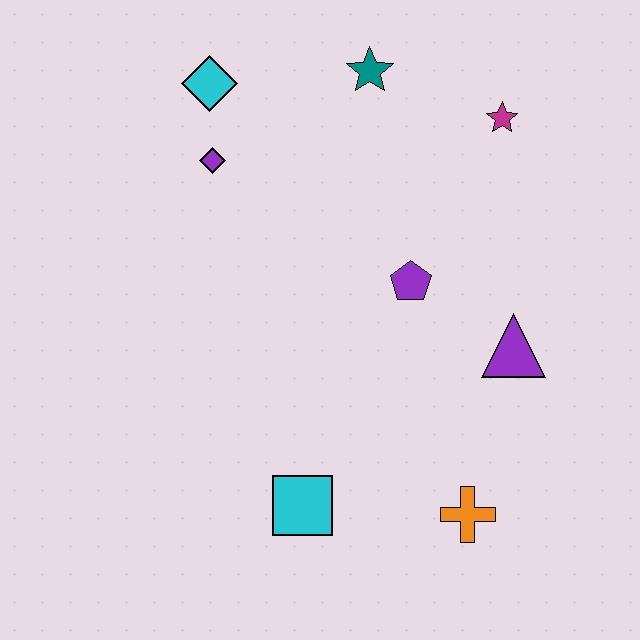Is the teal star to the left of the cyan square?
No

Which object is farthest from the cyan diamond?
The orange cross is farthest from the cyan diamond.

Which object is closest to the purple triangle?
The purple pentagon is closest to the purple triangle.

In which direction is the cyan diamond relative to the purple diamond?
The cyan diamond is above the purple diamond.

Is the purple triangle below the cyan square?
No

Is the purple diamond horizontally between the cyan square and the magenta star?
No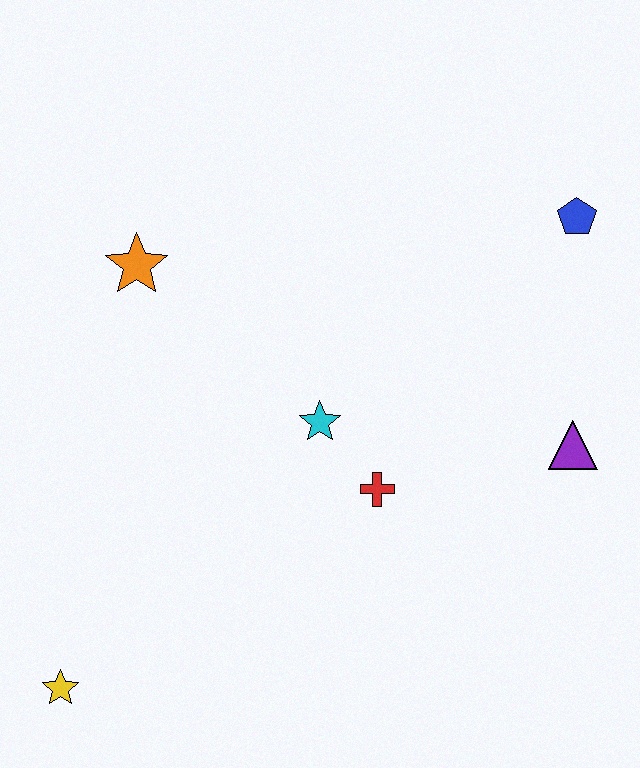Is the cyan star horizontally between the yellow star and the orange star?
No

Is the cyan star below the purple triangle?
No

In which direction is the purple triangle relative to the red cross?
The purple triangle is to the right of the red cross.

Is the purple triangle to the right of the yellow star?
Yes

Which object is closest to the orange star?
The cyan star is closest to the orange star.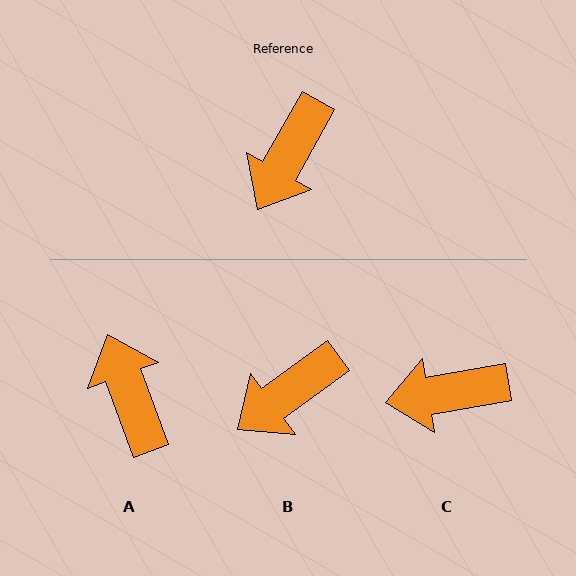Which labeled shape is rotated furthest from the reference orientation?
A, about 130 degrees away.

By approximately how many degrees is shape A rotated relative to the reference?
Approximately 130 degrees clockwise.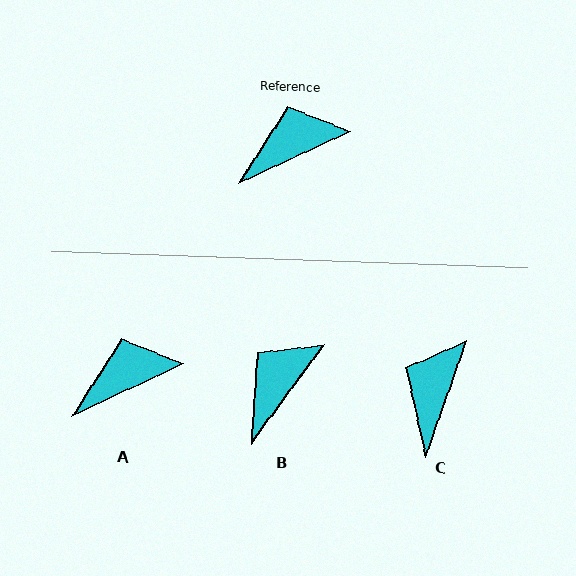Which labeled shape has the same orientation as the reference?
A.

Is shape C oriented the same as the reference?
No, it is off by about 45 degrees.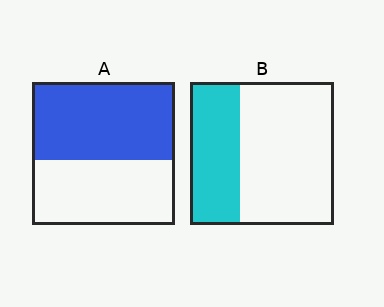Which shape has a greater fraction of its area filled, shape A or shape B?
Shape A.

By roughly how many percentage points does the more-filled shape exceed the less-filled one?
By roughly 20 percentage points (A over B).